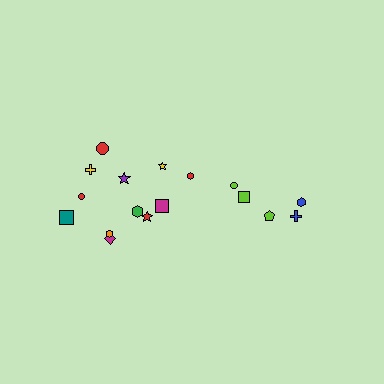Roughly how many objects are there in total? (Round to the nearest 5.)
Roughly 15 objects in total.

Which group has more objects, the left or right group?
The left group.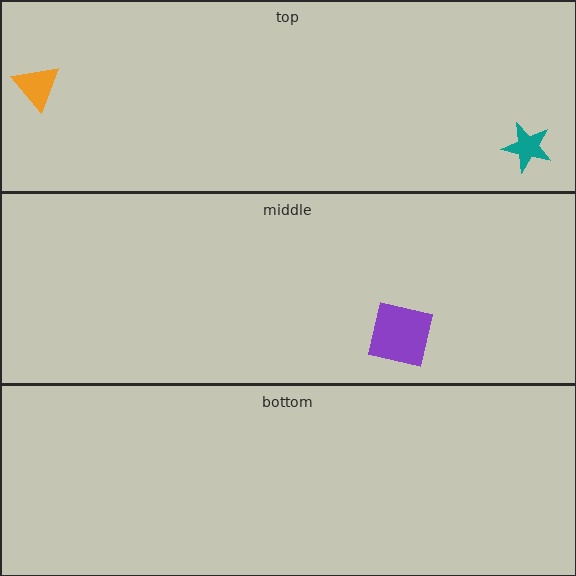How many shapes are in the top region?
2.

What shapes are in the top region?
The teal star, the orange triangle.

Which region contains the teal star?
The top region.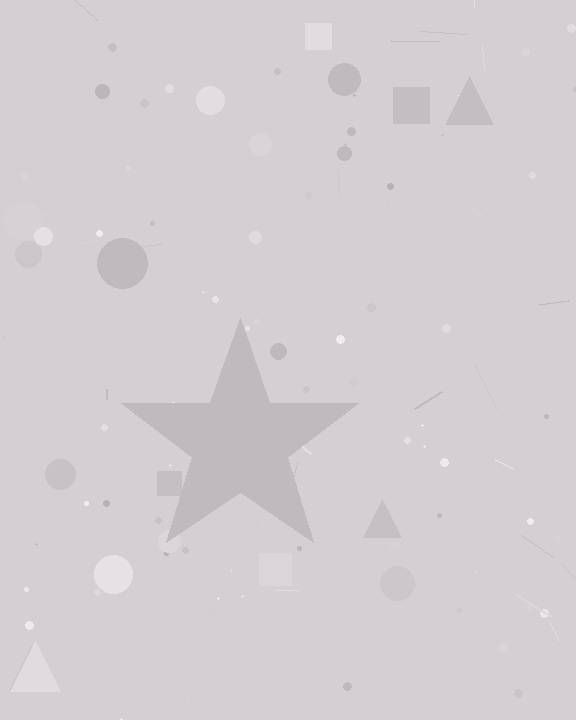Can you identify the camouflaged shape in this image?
The camouflaged shape is a star.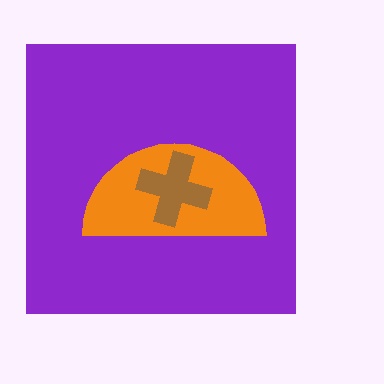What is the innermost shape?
The brown cross.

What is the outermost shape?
The purple square.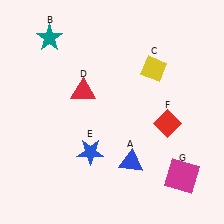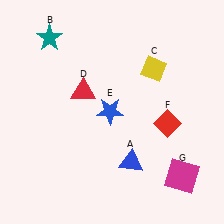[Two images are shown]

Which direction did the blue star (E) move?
The blue star (E) moved up.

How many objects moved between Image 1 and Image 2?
1 object moved between the two images.